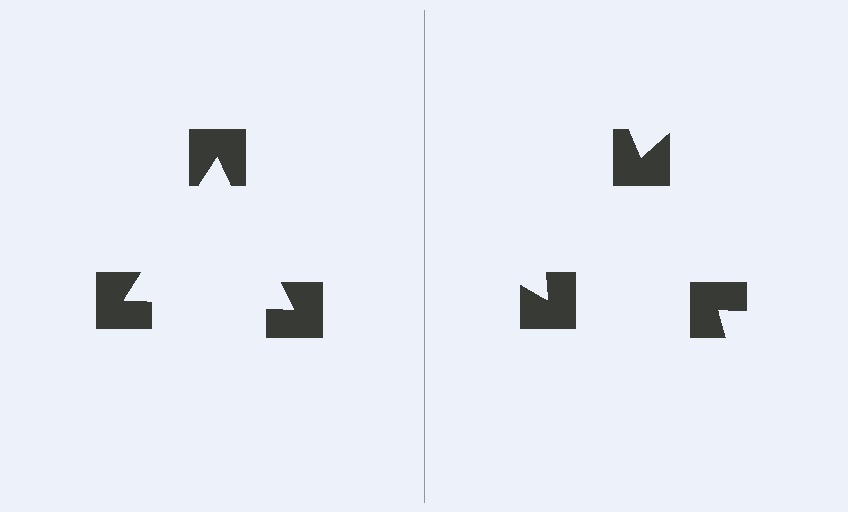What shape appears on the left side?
An illusory triangle.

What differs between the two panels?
The notched squares are positioned identically on both sides; only the wedge orientations differ. On the left they align to a triangle; on the right they are misaligned.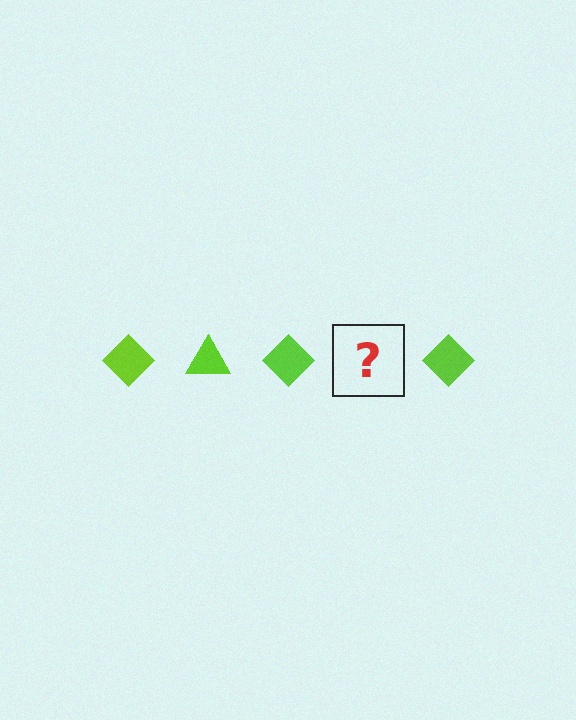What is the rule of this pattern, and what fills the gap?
The rule is that the pattern cycles through diamond, triangle shapes in lime. The gap should be filled with a lime triangle.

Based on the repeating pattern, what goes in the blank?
The blank should be a lime triangle.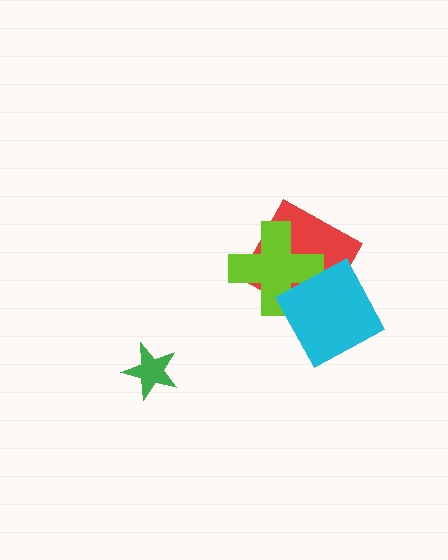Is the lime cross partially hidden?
Yes, it is partially covered by another shape.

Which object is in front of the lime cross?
The cyan square is in front of the lime cross.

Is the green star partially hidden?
No, no other shape covers it.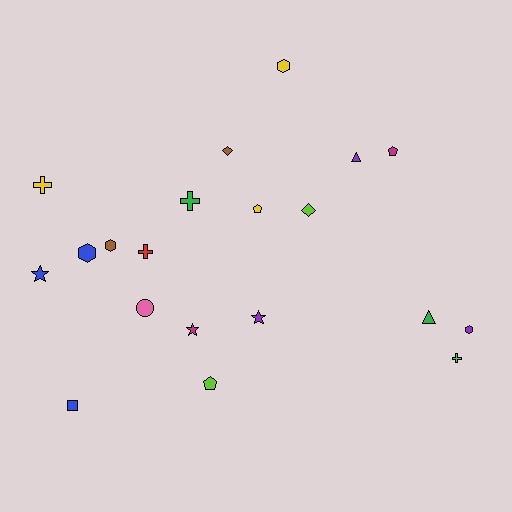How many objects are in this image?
There are 20 objects.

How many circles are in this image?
There is 1 circle.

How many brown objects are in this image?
There are 2 brown objects.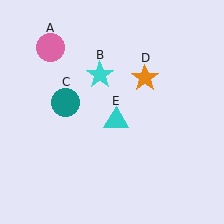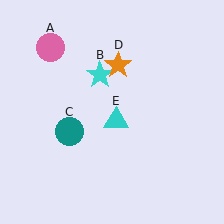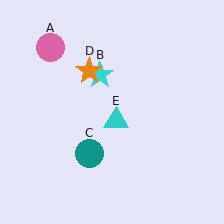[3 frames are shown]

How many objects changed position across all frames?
2 objects changed position: teal circle (object C), orange star (object D).